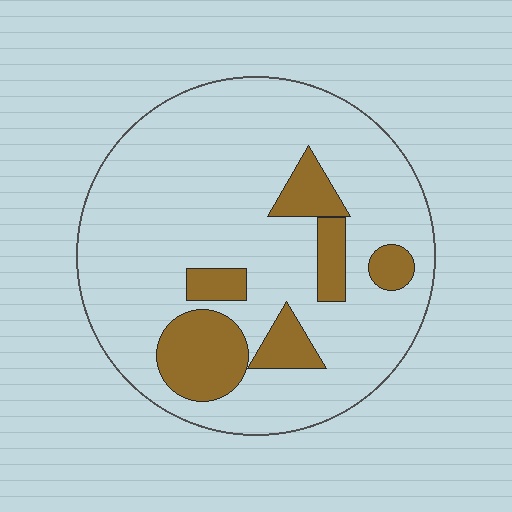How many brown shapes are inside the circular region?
6.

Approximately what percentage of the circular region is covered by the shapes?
Approximately 20%.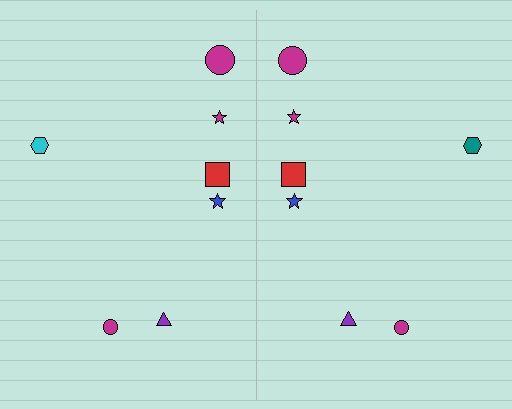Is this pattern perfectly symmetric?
No, the pattern is not perfectly symmetric. The teal hexagon on the right side breaks the symmetry — its mirror counterpart is cyan.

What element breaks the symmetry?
The teal hexagon on the right side breaks the symmetry — its mirror counterpart is cyan.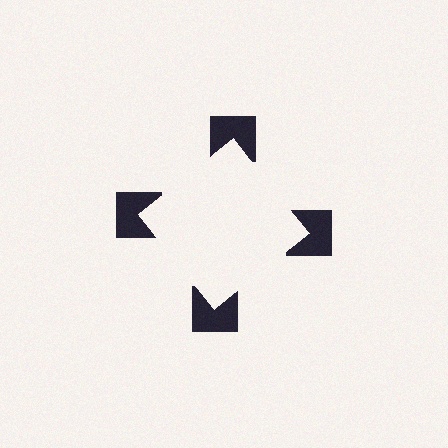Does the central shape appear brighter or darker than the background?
It typically appears slightly brighter than the background, even though no actual brightness change is drawn.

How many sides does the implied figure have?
4 sides.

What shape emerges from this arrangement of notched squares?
An illusory square — its edges are inferred from the aligned wedge cuts in the notched squares, not physically drawn.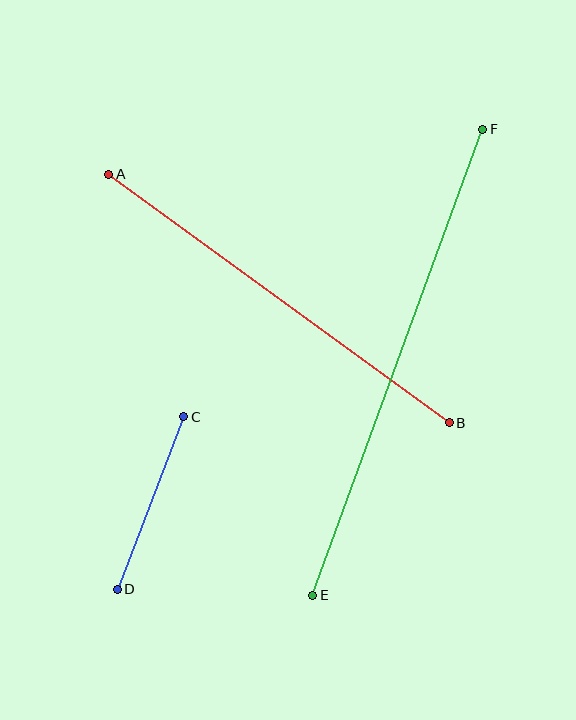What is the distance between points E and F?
The distance is approximately 496 pixels.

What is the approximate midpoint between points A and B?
The midpoint is at approximately (279, 299) pixels.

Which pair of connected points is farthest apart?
Points E and F are farthest apart.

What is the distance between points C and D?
The distance is approximately 185 pixels.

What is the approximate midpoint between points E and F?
The midpoint is at approximately (398, 362) pixels.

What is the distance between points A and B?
The distance is approximately 421 pixels.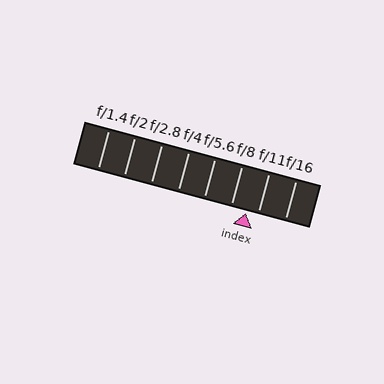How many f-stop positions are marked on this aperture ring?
There are 8 f-stop positions marked.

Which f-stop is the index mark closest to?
The index mark is closest to f/11.